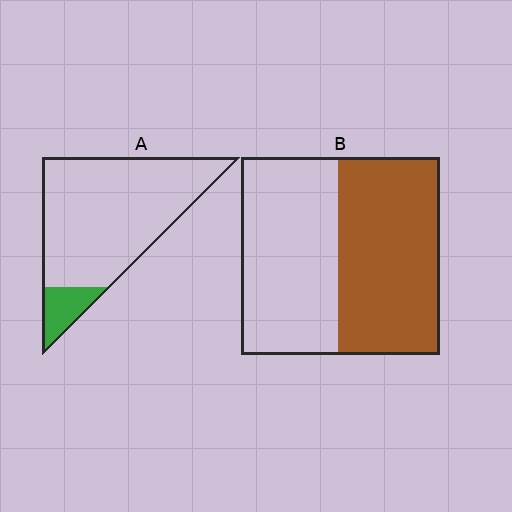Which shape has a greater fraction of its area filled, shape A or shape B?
Shape B.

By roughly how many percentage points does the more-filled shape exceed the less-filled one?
By roughly 40 percentage points (B over A).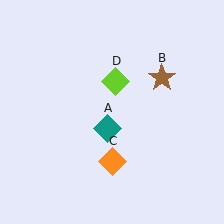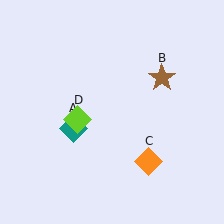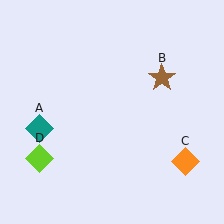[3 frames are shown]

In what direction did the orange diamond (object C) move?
The orange diamond (object C) moved right.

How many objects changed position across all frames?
3 objects changed position: teal diamond (object A), orange diamond (object C), lime diamond (object D).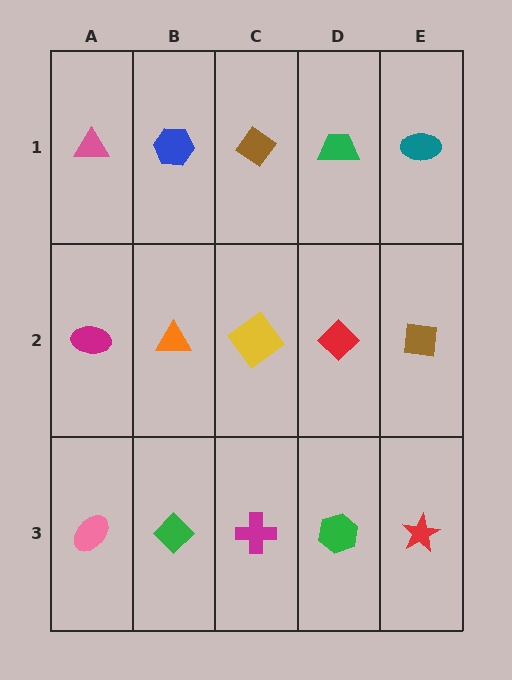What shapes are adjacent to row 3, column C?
A yellow diamond (row 2, column C), a green diamond (row 3, column B), a green hexagon (row 3, column D).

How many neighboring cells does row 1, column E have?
2.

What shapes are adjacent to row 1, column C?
A yellow diamond (row 2, column C), a blue hexagon (row 1, column B), a green trapezoid (row 1, column D).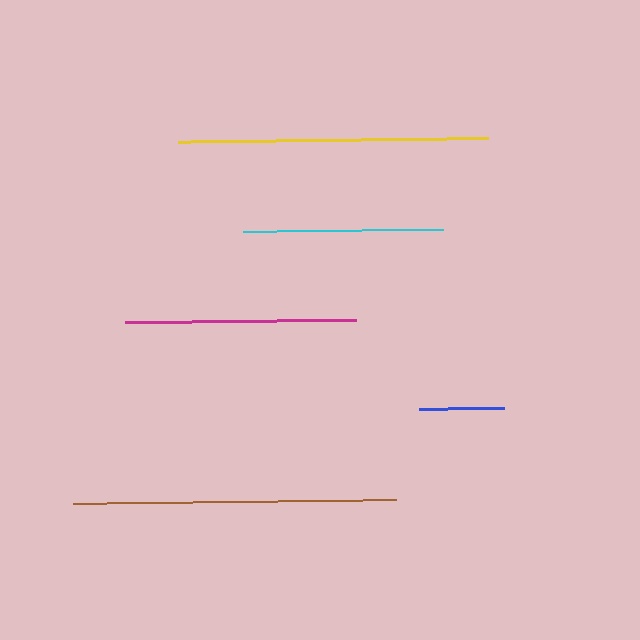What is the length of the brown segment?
The brown segment is approximately 323 pixels long.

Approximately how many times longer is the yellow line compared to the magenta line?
The yellow line is approximately 1.3 times the length of the magenta line.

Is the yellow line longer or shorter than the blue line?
The yellow line is longer than the blue line.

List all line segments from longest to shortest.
From longest to shortest: brown, yellow, magenta, cyan, blue.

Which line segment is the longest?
The brown line is the longest at approximately 323 pixels.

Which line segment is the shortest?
The blue line is the shortest at approximately 85 pixels.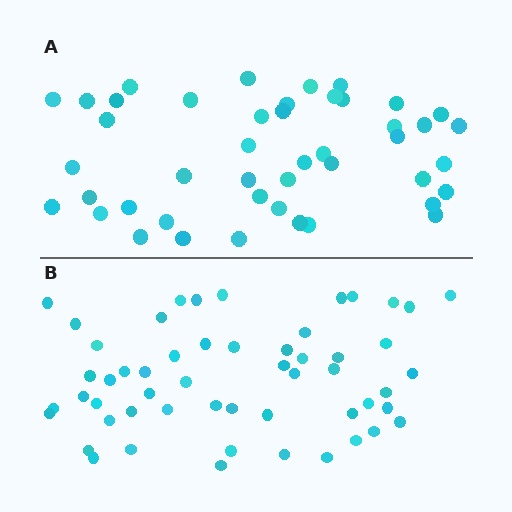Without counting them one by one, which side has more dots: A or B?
Region B (the bottom region) has more dots.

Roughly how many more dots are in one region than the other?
Region B has roughly 8 or so more dots than region A.